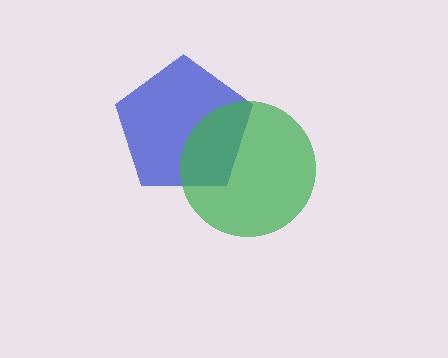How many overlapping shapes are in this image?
There are 2 overlapping shapes in the image.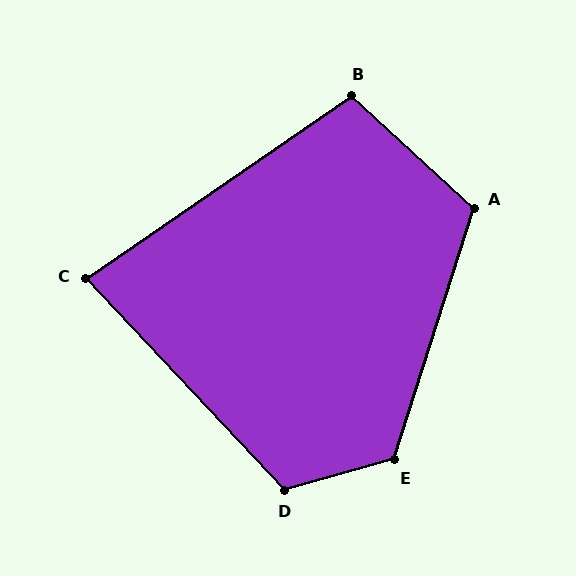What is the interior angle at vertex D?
Approximately 118 degrees (obtuse).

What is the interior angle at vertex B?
Approximately 103 degrees (obtuse).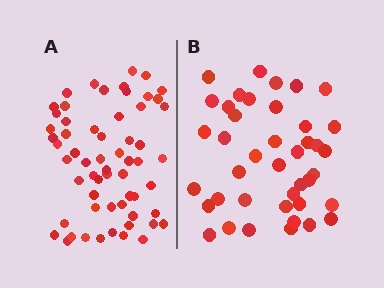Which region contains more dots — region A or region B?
Region A (the left region) has more dots.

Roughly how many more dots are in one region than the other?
Region A has approximately 20 more dots than region B.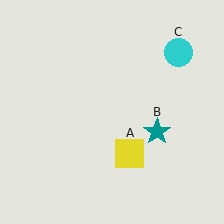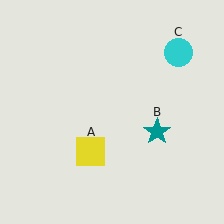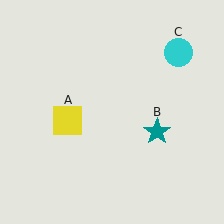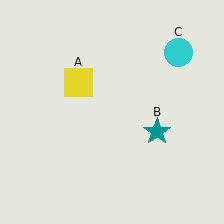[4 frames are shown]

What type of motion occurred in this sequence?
The yellow square (object A) rotated clockwise around the center of the scene.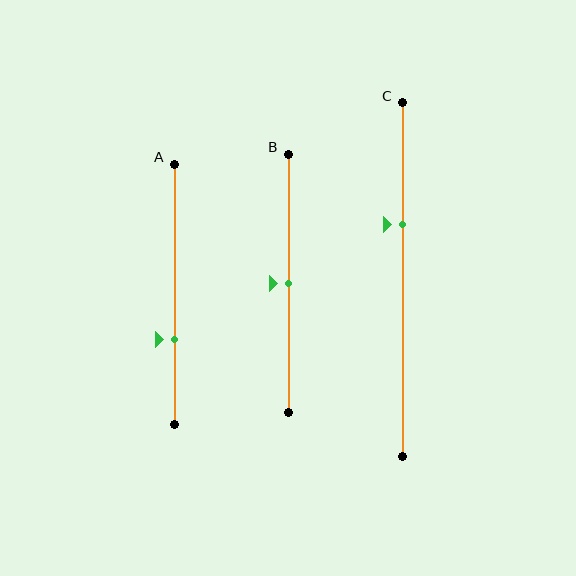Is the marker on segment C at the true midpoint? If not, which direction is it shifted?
No, the marker on segment C is shifted upward by about 15% of the segment length.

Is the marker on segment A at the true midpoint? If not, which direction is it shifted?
No, the marker on segment A is shifted downward by about 17% of the segment length.